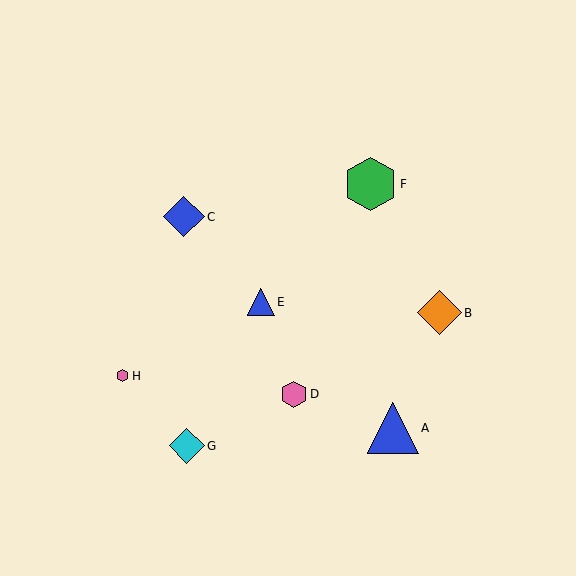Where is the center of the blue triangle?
The center of the blue triangle is at (261, 302).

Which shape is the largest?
The green hexagon (labeled F) is the largest.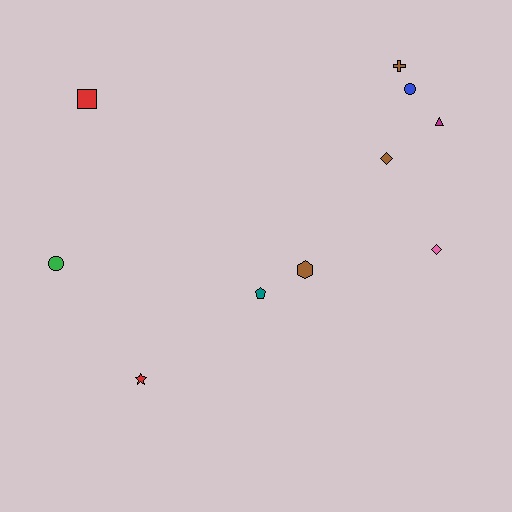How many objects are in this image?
There are 10 objects.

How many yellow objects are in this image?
There are no yellow objects.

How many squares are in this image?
There is 1 square.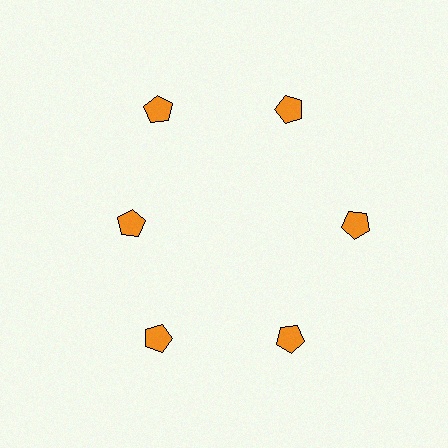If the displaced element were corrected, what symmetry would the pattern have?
It would have 6-fold rotational symmetry — the pattern would map onto itself every 60 degrees.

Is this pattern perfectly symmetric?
No. The 6 orange pentagons are arranged in a ring, but one element near the 9 o'clock position is pulled inward toward the center, breaking the 6-fold rotational symmetry.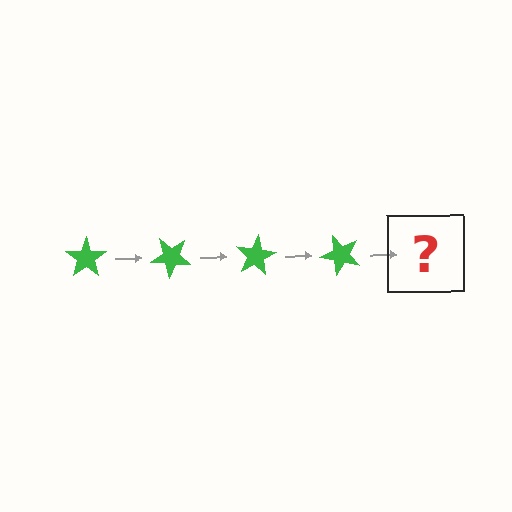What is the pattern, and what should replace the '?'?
The pattern is that the star rotates 40 degrees each step. The '?' should be a green star rotated 160 degrees.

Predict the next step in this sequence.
The next step is a green star rotated 160 degrees.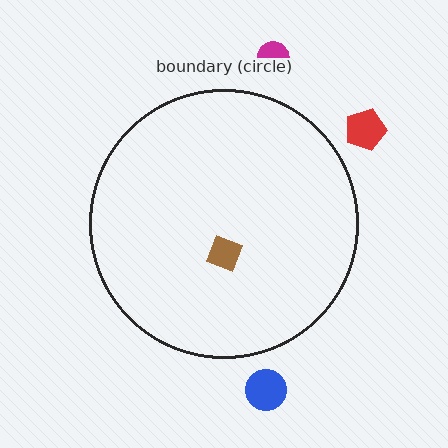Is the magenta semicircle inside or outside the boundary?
Outside.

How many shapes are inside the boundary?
1 inside, 3 outside.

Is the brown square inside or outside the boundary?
Inside.